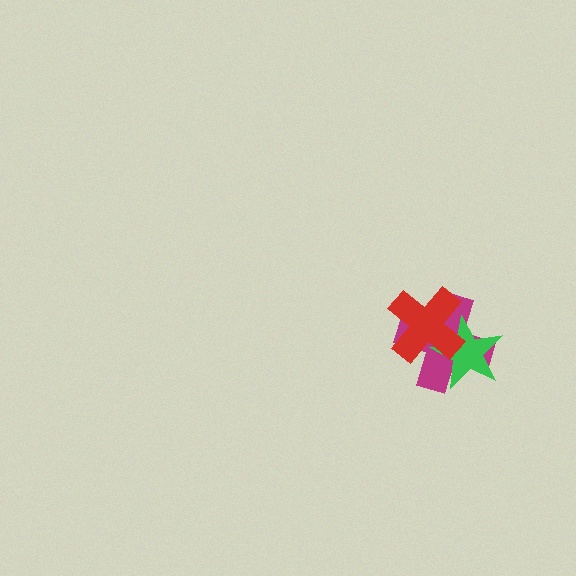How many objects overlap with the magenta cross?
2 objects overlap with the magenta cross.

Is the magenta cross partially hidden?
Yes, it is partially covered by another shape.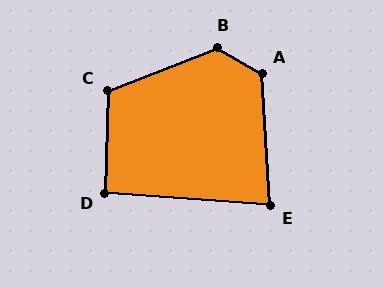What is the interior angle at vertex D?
Approximately 93 degrees (approximately right).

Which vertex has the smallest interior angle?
E, at approximately 82 degrees.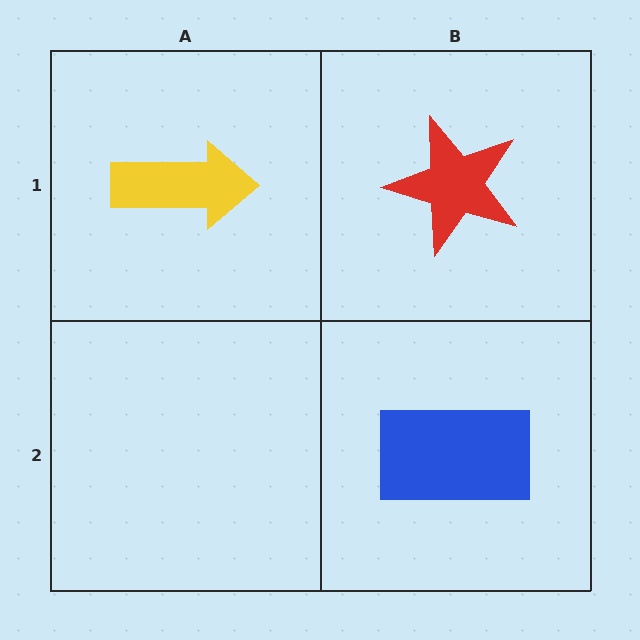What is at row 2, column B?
A blue rectangle.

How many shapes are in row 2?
1 shape.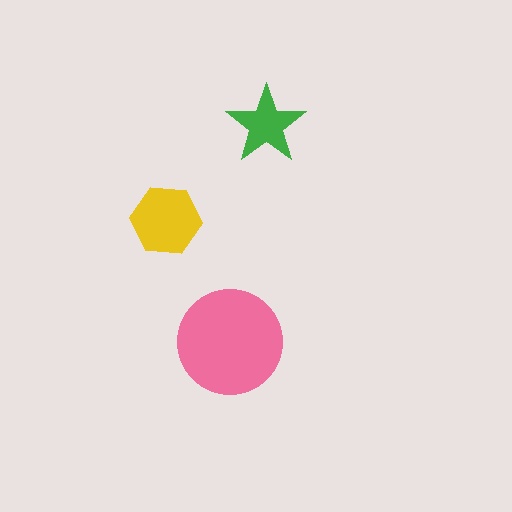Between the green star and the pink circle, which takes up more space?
The pink circle.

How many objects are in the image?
There are 3 objects in the image.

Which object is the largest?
The pink circle.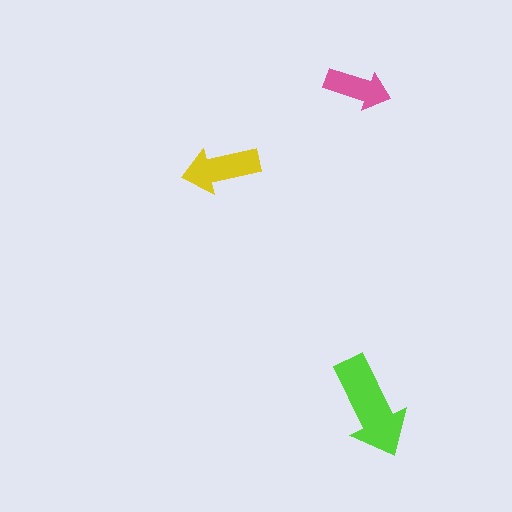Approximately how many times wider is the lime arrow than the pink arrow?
About 1.5 times wider.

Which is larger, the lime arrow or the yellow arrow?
The lime one.